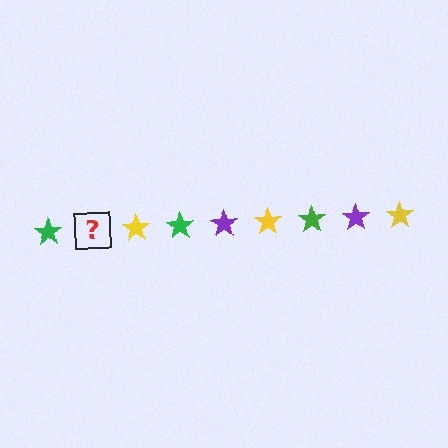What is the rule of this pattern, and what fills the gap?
The rule is that the pattern cycles through green, purple, yellow stars. The gap should be filled with a purple star.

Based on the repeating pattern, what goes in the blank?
The blank should be a purple star.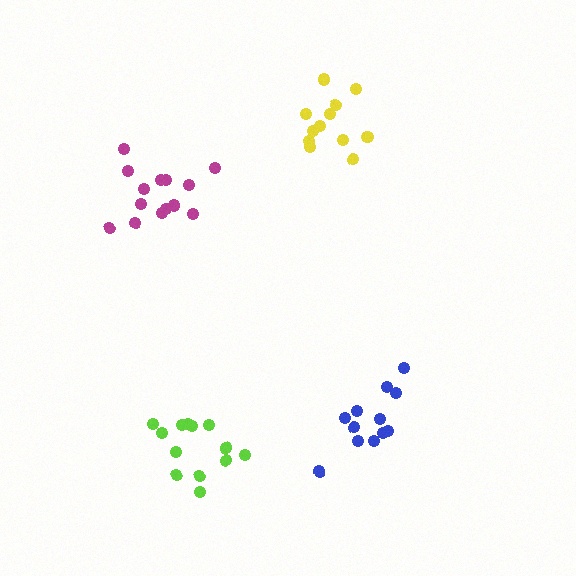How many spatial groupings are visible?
There are 4 spatial groupings.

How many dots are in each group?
Group 1: 12 dots, Group 2: 12 dots, Group 3: 14 dots, Group 4: 13 dots (51 total).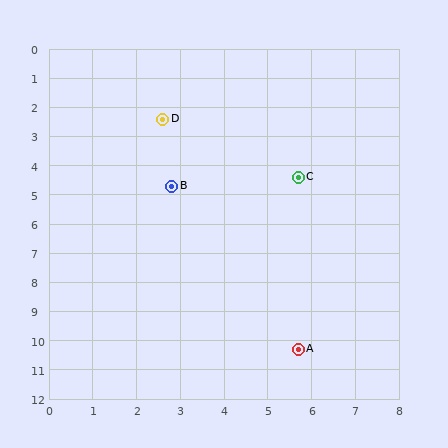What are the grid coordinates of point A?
Point A is at approximately (5.7, 10.3).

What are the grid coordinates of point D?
Point D is at approximately (2.6, 2.4).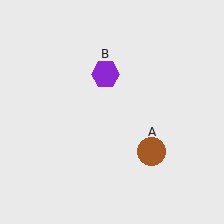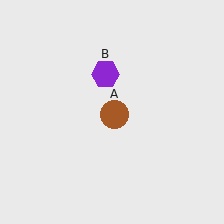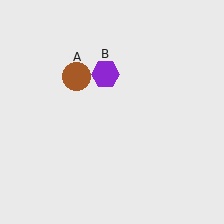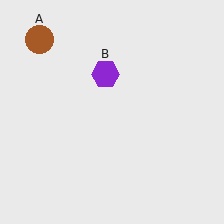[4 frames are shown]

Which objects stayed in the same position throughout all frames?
Purple hexagon (object B) remained stationary.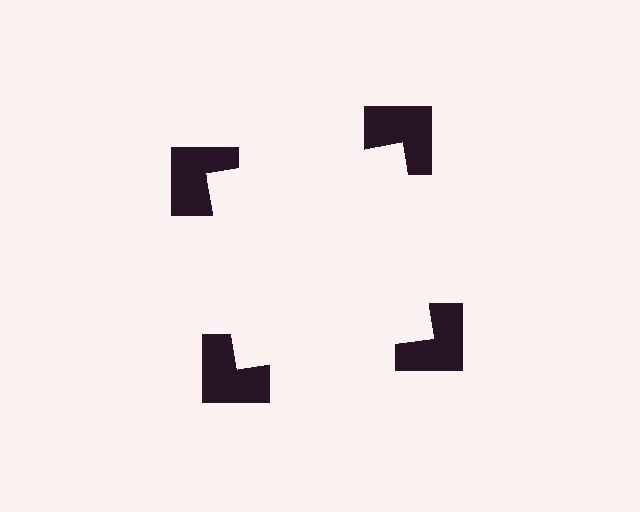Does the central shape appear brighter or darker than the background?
It typically appears slightly brighter than the background, even though no actual brightness change is drawn.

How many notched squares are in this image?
There are 4 — one at each vertex of the illusory square.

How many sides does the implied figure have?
4 sides.